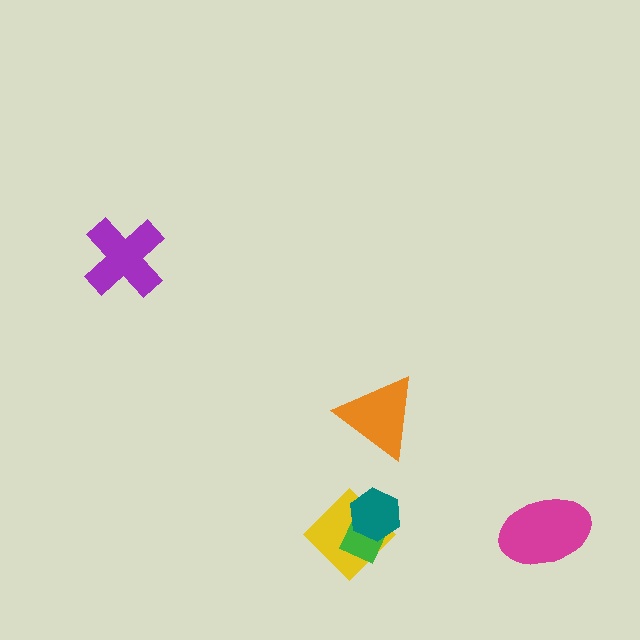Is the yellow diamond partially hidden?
Yes, it is partially covered by another shape.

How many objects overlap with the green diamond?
2 objects overlap with the green diamond.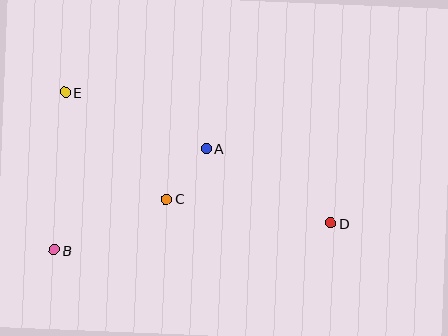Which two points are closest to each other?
Points A and C are closest to each other.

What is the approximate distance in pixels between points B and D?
The distance between B and D is approximately 278 pixels.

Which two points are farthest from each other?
Points D and E are farthest from each other.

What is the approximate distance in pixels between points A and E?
The distance between A and E is approximately 152 pixels.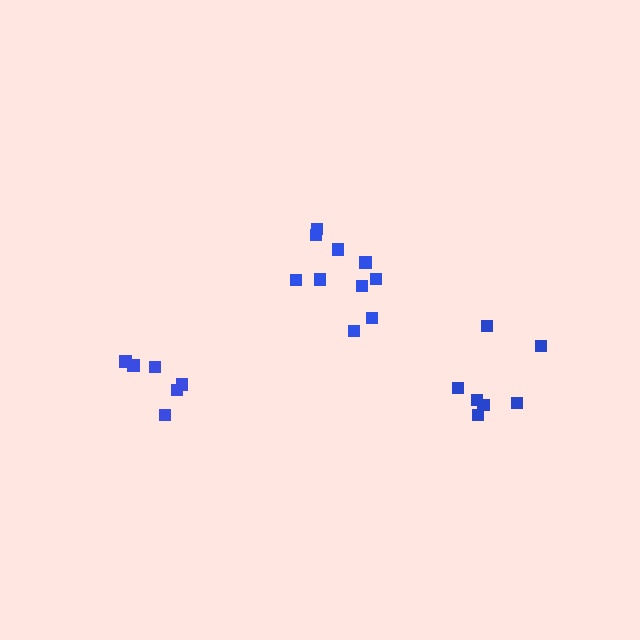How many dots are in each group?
Group 1: 6 dots, Group 2: 10 dots, Group 3: 7 dots (23 total).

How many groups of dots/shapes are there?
There are 3 groups.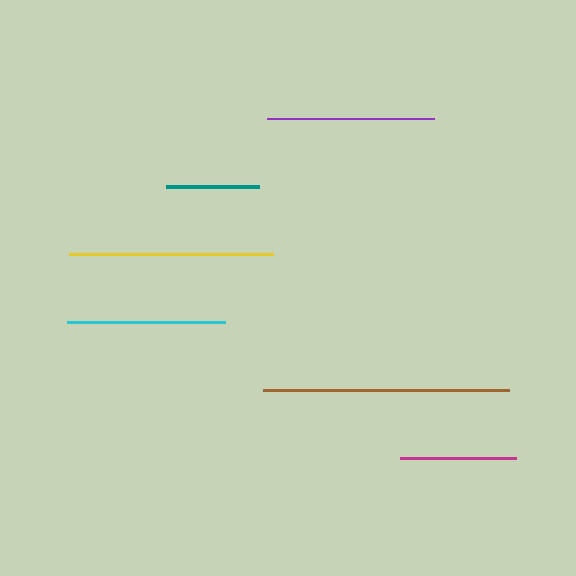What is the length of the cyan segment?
The cyan segment is approximately 158 pixels long.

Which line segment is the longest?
The brown line is the longest at approximately 246 pixels.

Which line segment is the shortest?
The teal line is the shortest at approximately 93 pixels.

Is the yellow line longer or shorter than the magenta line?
The yellow line is longer than the magenta line.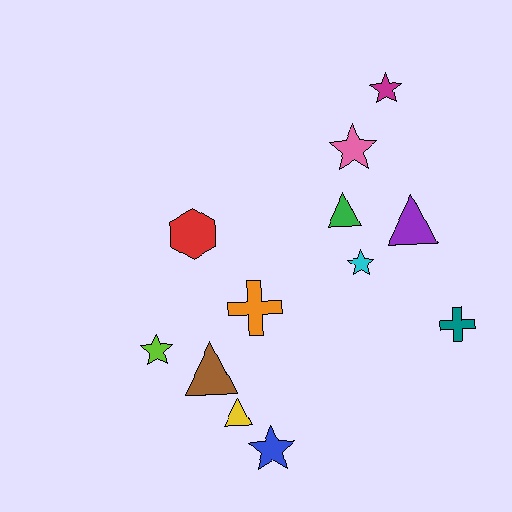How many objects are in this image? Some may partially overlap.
There are 12 objects.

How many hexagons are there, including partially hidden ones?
There is 1 hexagon.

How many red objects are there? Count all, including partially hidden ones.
There is 1 red object.